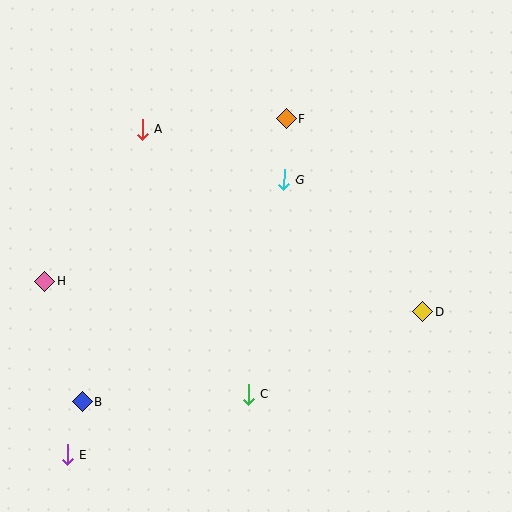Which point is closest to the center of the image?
Point G at (284, 180) is closest to the center.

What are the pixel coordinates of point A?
Point A is at (142, 129).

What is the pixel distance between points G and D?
The distance between G and D is 191 pixels.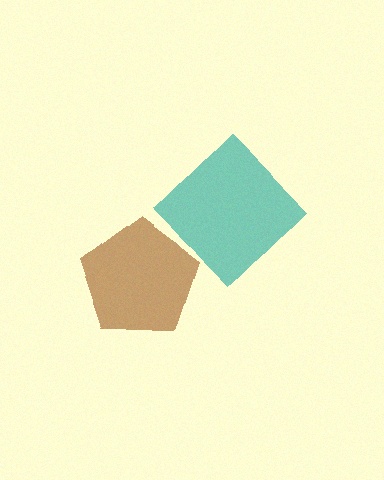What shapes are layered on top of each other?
The layered shapes are: a brown pentagon, a teal diamond.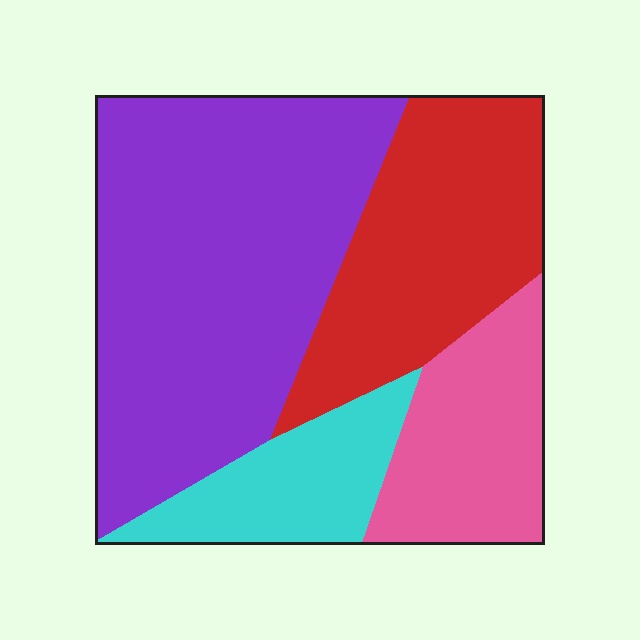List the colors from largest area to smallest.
From largest to smallest: purple, red, pink, cyan.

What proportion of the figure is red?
Red takes up about one quarter (1/4) of the figure.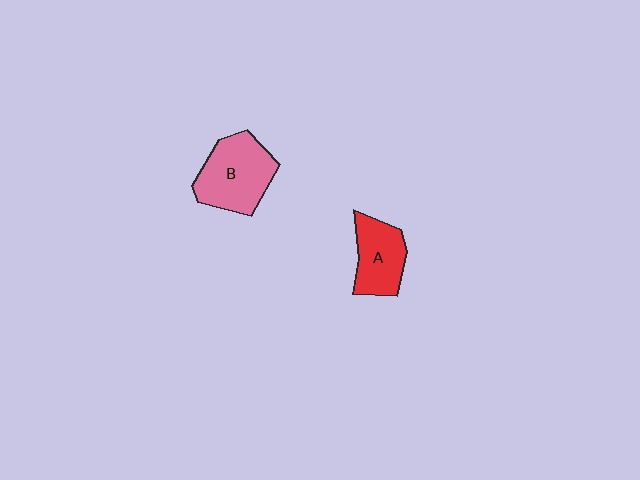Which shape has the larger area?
Shape B (pink).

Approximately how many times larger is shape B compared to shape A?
Approximately 1.4 times.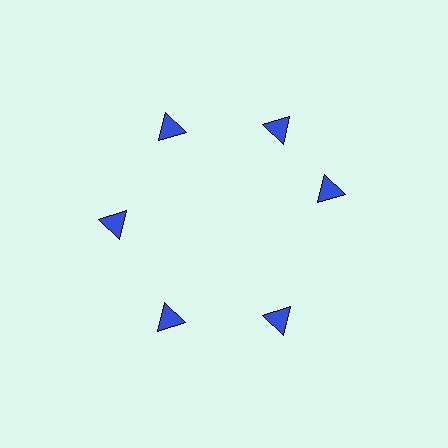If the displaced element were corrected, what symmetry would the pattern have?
It would have 6-fold rotational symmetry — the pattern would map onto itself every 60 degrees.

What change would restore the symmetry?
The symmetry would be restored by rotating it back into even spacing with its neighbors so that all 6 triangles sit at equal angles and equal distance from the center.